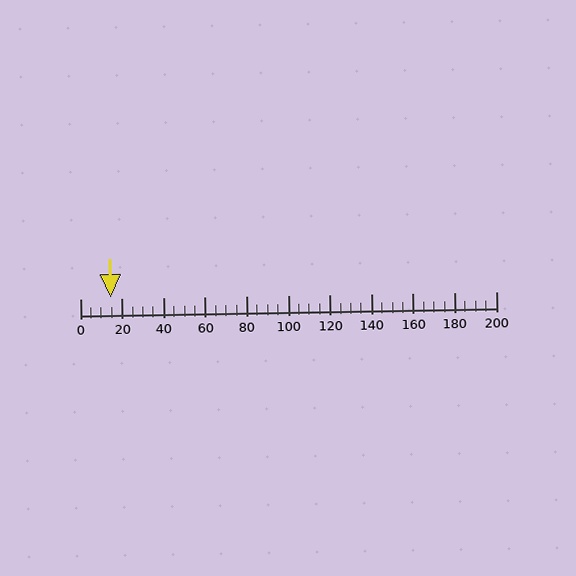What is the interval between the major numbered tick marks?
The major tick marks are spaced 20 units apart.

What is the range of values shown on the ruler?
The ruler shows values from 0 to 200.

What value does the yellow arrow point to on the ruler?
The yellow arrow points to approximately 15.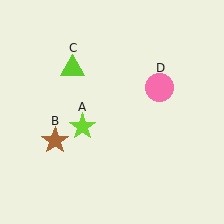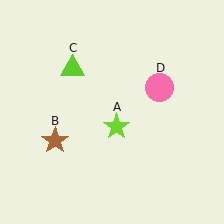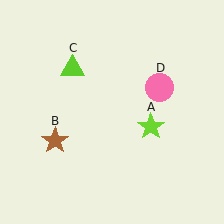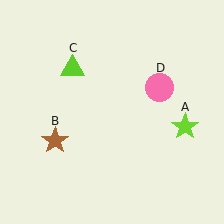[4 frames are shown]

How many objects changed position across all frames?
1 object changed position: lime star (object A).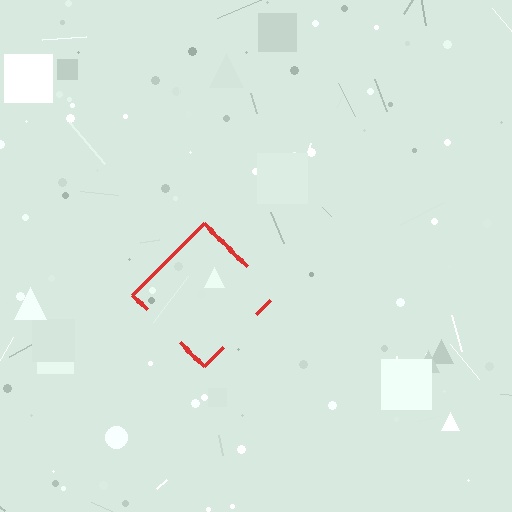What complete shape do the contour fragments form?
The contour fragments form a diamond.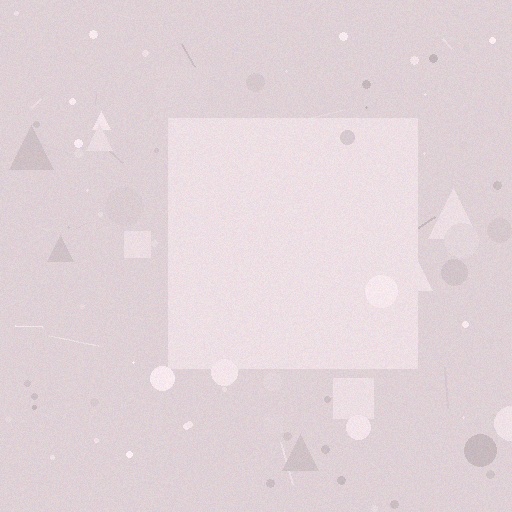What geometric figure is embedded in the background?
A square is embedded in the background.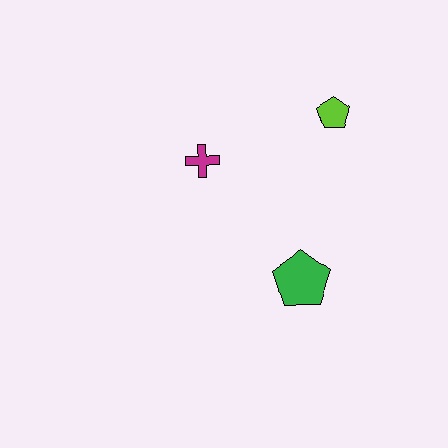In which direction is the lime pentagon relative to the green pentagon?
The lime pentagon is above the green pentagon.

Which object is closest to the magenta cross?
The lime pentagon is closest to the magenta cross.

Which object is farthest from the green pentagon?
The lime pentagon is farthest from the green pentagon.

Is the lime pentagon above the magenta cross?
Yes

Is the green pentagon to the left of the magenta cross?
No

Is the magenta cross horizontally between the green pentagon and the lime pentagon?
No